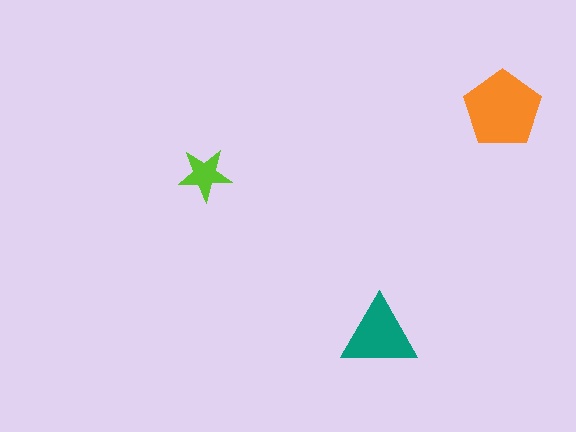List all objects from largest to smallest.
The orange pentagon, the teal triangle, the lime star.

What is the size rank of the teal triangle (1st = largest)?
2nd.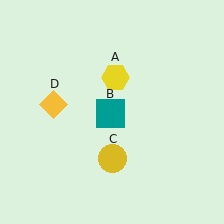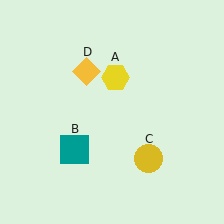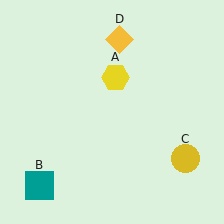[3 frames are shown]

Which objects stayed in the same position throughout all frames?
Yellow hexagon (object A) remained stationary.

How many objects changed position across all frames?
3 objects changed position: teal square (object B), yellow circle (object C), yellow diamond (object D).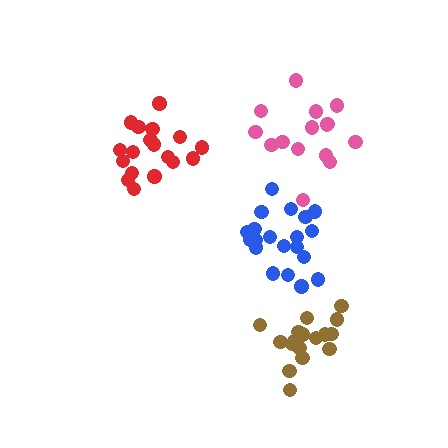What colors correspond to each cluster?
The clusters are colored: pink, blue, red, brown.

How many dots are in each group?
Group 1: 15 dots, Group 2: 21 dots, Group 3: 18 dots, Group 4: 17 dots (71 total).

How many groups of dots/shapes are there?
There are 4 groups.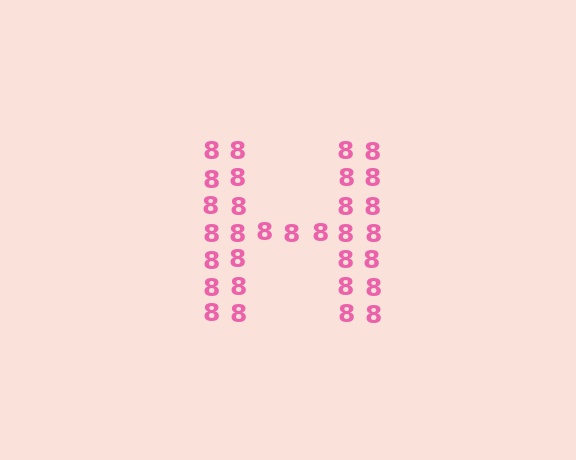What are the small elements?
The small elements are digit 8's.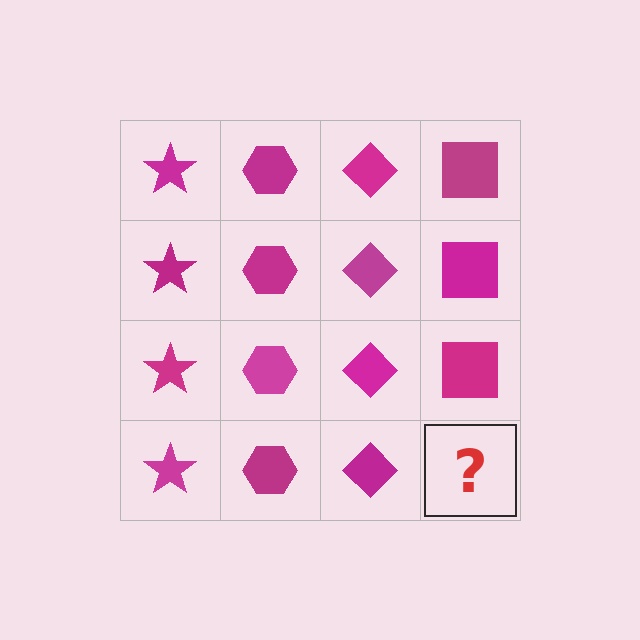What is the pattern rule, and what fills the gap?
The rule is that each column has a consistent shape. The gap should be filled with a magenta square.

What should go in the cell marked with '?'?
The missing cell should contain a magenta square.